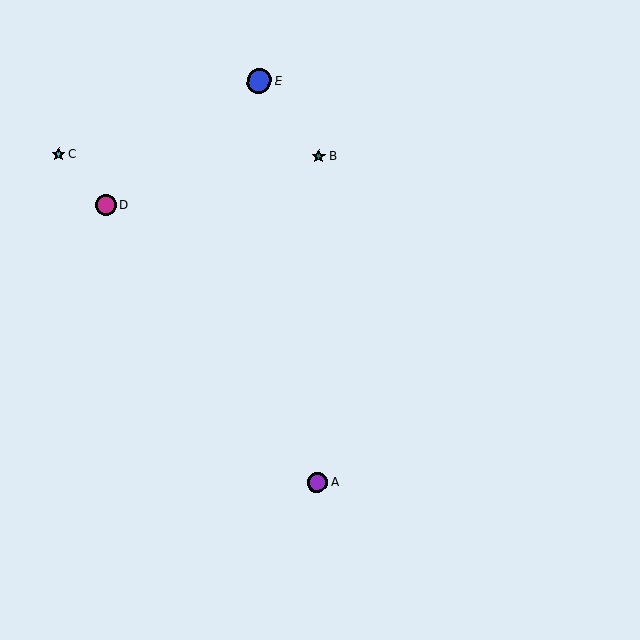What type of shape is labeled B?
Shape B is a teal star.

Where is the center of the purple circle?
The center of the purple circle is at (317, 482).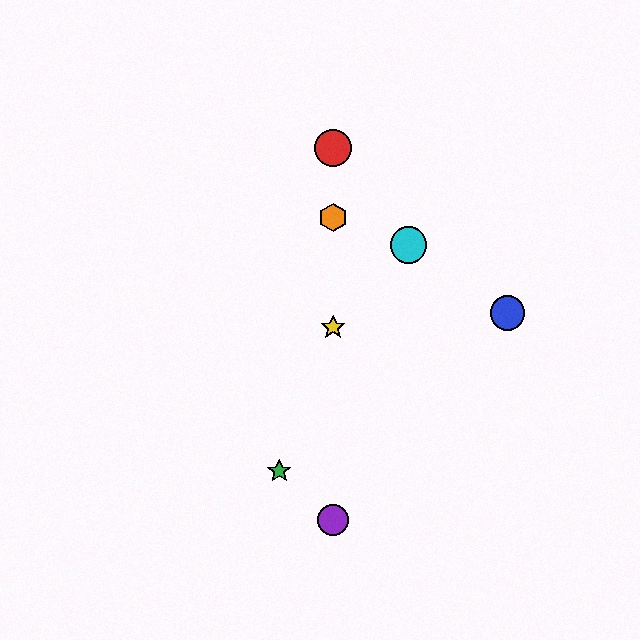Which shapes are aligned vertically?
The red circle, the yellow star, the purple circle, the orange hexagon are aligned vertically.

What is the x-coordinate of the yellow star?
The yellow star is at x≈333.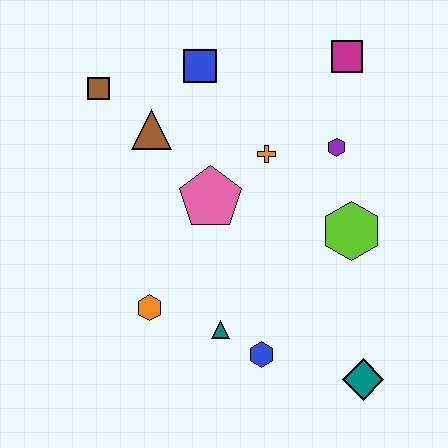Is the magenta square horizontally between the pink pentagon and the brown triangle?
No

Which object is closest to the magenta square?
The purple hexagon is closest to the magenta square.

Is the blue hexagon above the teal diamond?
Yes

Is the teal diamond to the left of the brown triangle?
No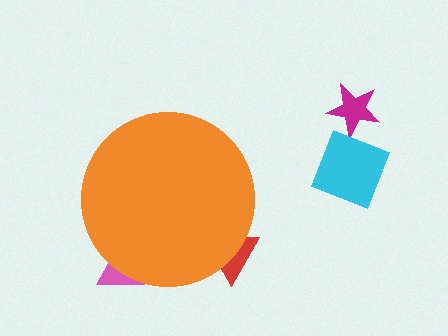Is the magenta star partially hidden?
No, the magenta star is fully visible.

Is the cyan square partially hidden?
No, the cyan square is fully visible.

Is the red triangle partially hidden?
Yes, the red triangle is partially hidden behind the orange circle.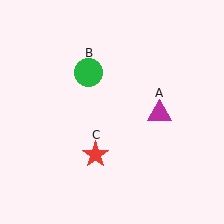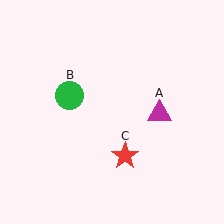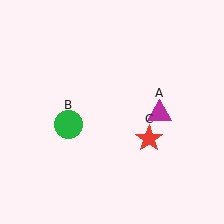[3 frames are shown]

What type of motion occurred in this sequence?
The green circle (object B), red star (object C) rotated counterclockwise around the center of the scene.